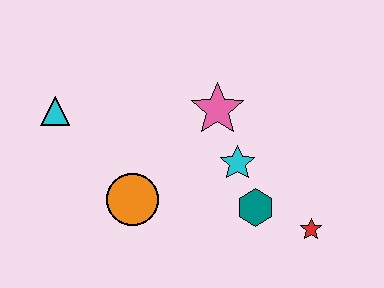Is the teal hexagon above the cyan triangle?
No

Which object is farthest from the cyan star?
The cyan triangle is farthest from the cyan star.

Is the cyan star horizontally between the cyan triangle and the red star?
Yes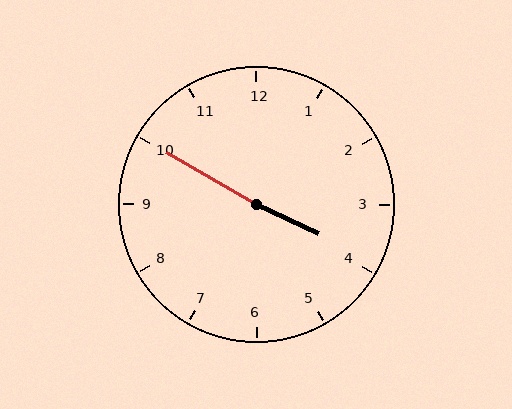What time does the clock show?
3:50.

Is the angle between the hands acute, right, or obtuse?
It is obtuse.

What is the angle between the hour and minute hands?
Approximately 175 degrees.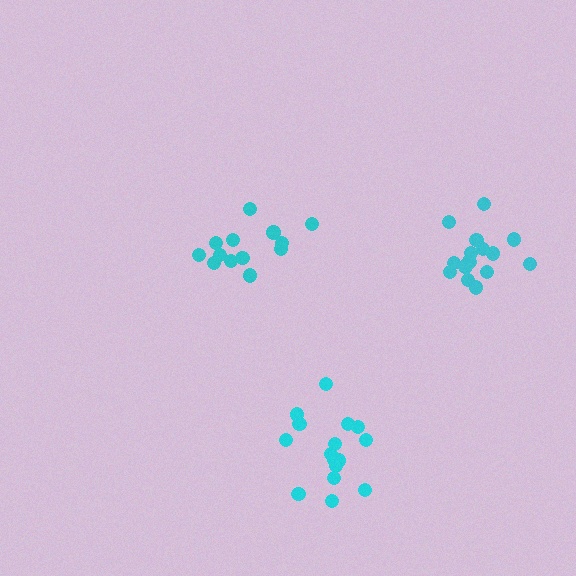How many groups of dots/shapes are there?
There are 3 groups.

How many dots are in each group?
Group 1: 13 dots, Group 2: 16 dots, Group 3: 16 dots (45 total).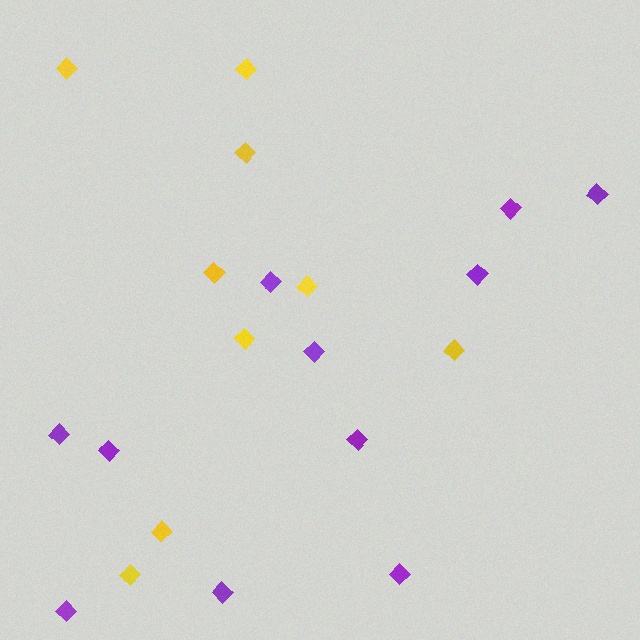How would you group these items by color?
There are 2 groups: one group of yellow diamonds (9) and one group of purple diamonds (11).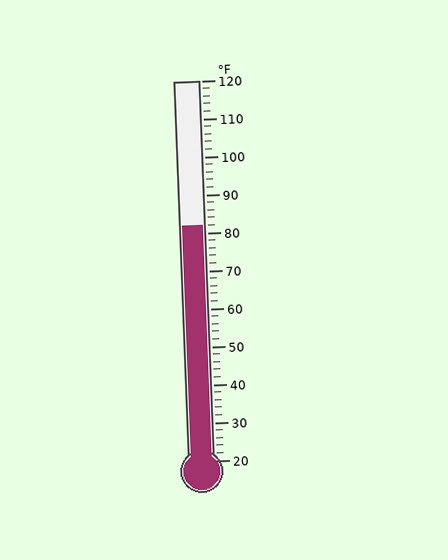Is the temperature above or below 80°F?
The temperature is above 80°F.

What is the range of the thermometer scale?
The thermometer scale ranges from 20°F to 120°F.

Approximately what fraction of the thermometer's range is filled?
The thermometer is filled to approximately 60% of its range.